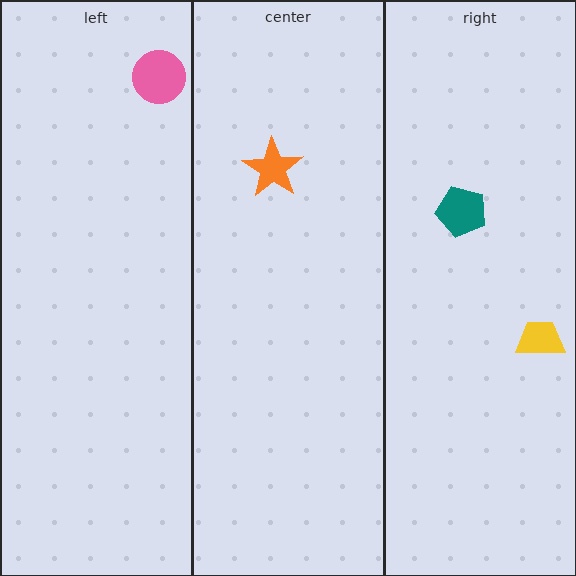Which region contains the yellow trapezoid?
The right region.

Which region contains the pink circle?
The left region.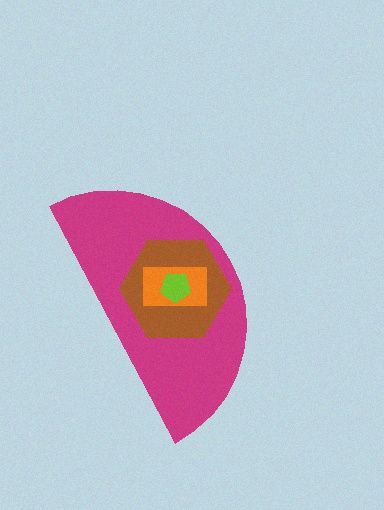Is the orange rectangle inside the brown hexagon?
Yes.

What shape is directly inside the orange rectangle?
The lime pentagon.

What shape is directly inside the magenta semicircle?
The brown hexagon.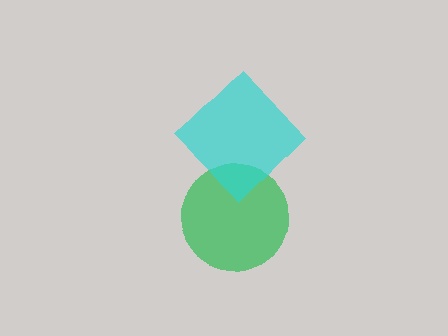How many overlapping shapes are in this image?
There are 2 overlapping shapes in the image.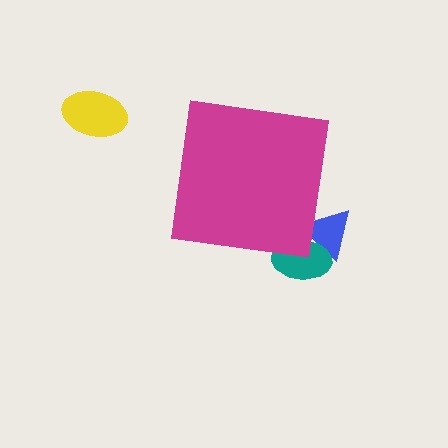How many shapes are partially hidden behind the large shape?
2 shapes are partially hidden.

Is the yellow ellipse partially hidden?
No, the yellow ellipse is fully visible.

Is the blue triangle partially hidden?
Yes, the blue triangle is partially hidden behind the magenta square.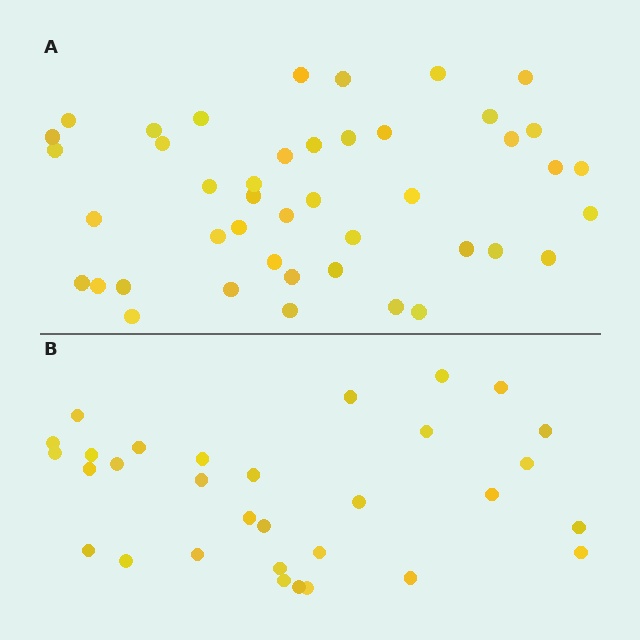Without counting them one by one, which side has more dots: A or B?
Region A (the top region) has more dots.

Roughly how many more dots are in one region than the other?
Region A has approximately 15 more dots than region B.